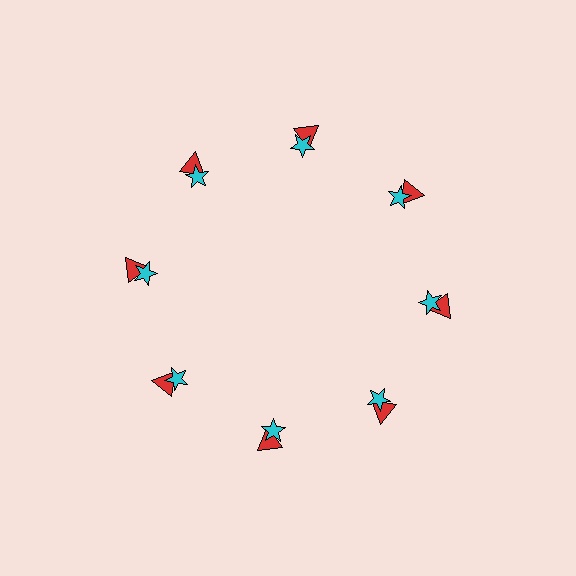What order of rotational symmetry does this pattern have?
This pattern has 8-fold rotational symmetry.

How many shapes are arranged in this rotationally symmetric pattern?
There are 16 shapes, arranged in 8 groups of 2.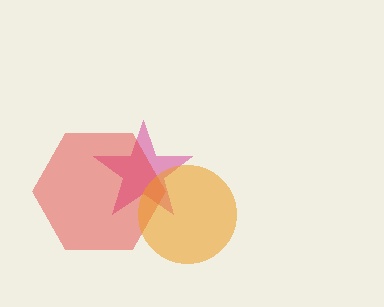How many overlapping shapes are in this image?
There are 3 overlapping shapes in the image.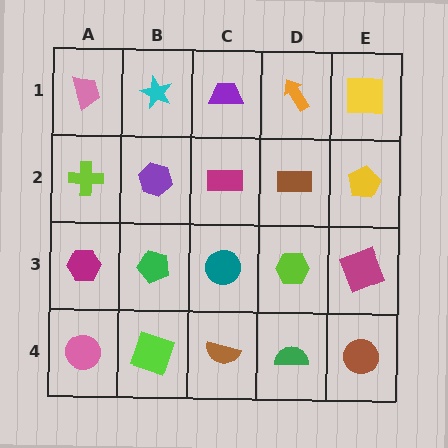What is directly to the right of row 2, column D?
A yellow pentagon.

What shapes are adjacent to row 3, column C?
A magenta rectangle (row 2, column C), a brown semicircle (row 4, column C), a green pentagon (row 3, column B), a lime hexagon (row 3, column D).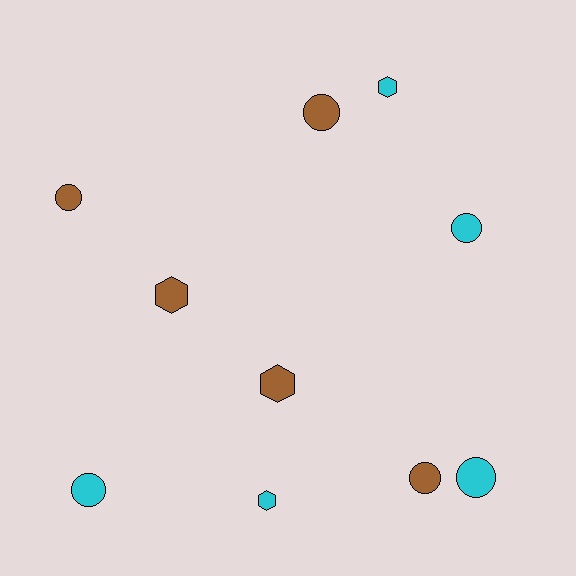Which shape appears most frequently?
Circle, with 6 objects.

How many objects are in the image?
There are 10 objects.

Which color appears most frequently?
Brown, with 5 objects.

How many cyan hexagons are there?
There are 2 cyan hexagons.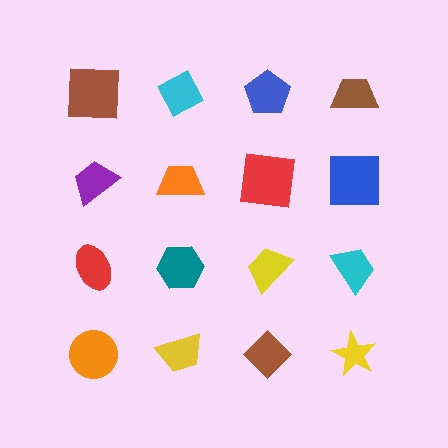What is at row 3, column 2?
A teal hexagon.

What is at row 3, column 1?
A red ellipse.